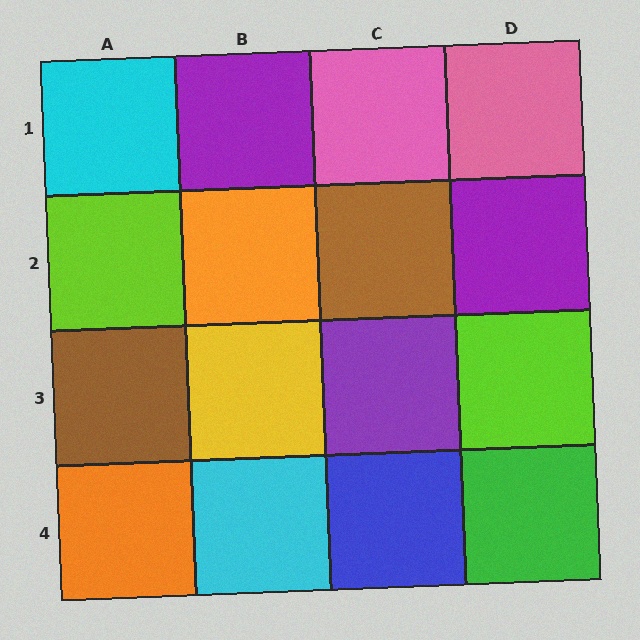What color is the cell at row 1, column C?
Pink.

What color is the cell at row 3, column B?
Yellow.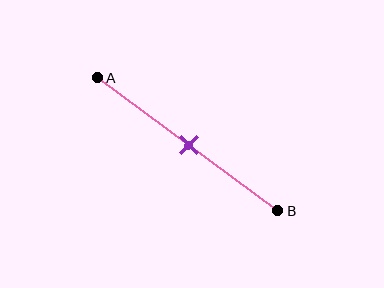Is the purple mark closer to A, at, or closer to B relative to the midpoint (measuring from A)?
The purple mark is approximately at the midpoint of segment AB.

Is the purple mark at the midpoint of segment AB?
Yes, the mark is approximately at the midpoint.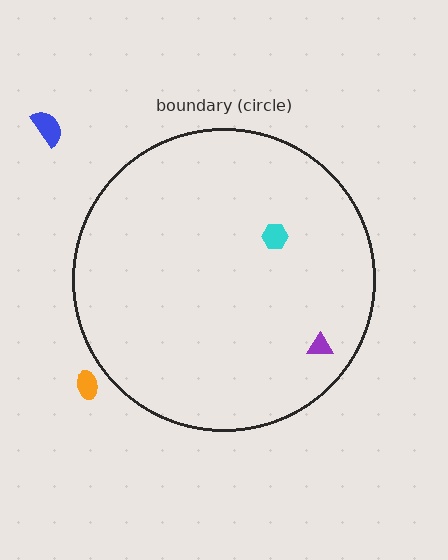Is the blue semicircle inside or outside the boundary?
Outside.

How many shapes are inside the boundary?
2 inside, 2 outside.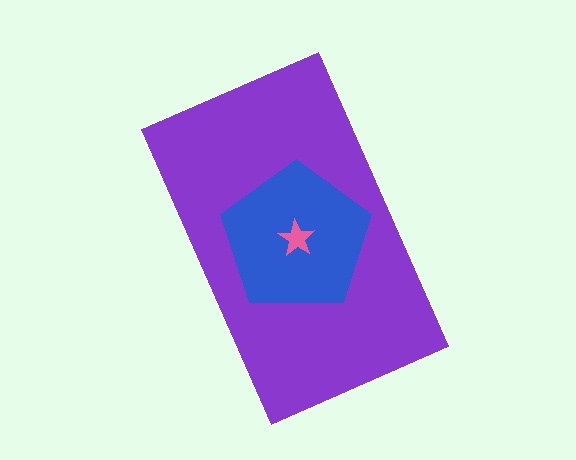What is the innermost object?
The pink star.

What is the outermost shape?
The purple rectangle.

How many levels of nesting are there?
3.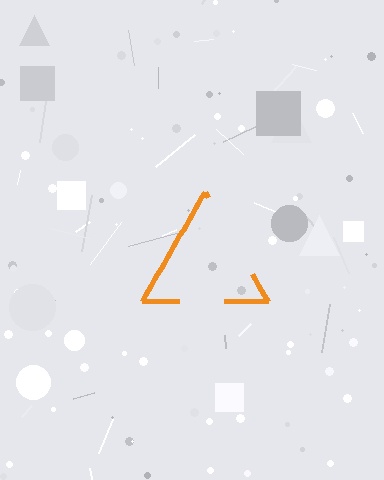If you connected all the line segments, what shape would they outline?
They would outline a triangle.